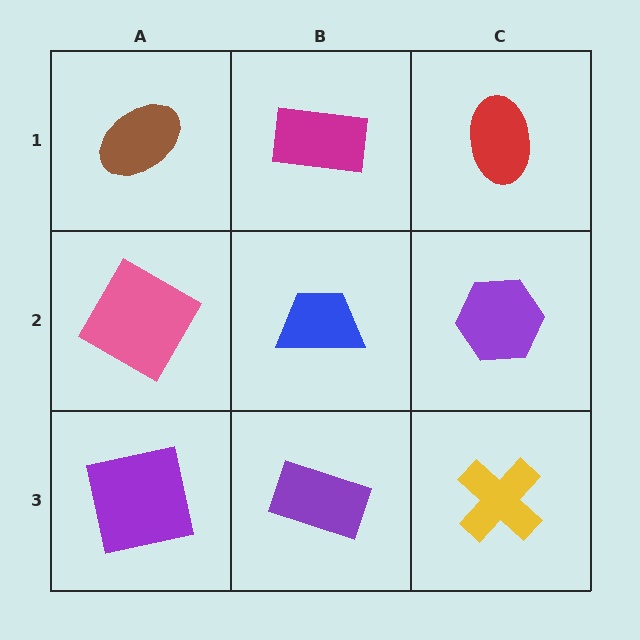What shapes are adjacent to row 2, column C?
A red ellipse (row 1, column C), a yellow cross (row 3, column C), a blue trapezoid (row 2, column B).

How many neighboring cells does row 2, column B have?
4.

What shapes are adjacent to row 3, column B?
A blue trapezoid (row 2, column B), a purple square (row 3, column A), a yellow cross (row 3, column C).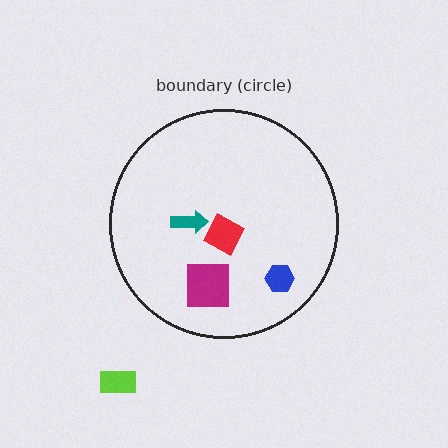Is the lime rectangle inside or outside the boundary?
Outside.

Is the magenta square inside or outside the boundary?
Inside.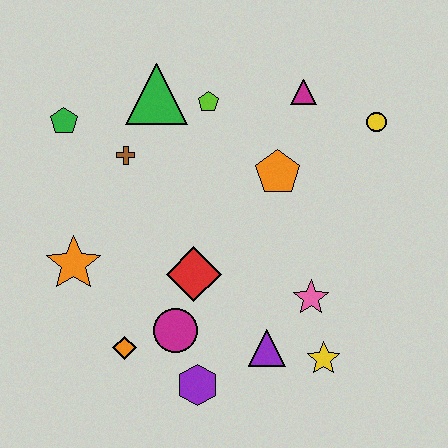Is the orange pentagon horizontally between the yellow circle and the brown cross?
Yes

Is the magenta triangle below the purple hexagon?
No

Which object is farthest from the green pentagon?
The yellow star is farthest from the green pentagon.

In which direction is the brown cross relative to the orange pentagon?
The brown cross is to the left of the orange pentagon.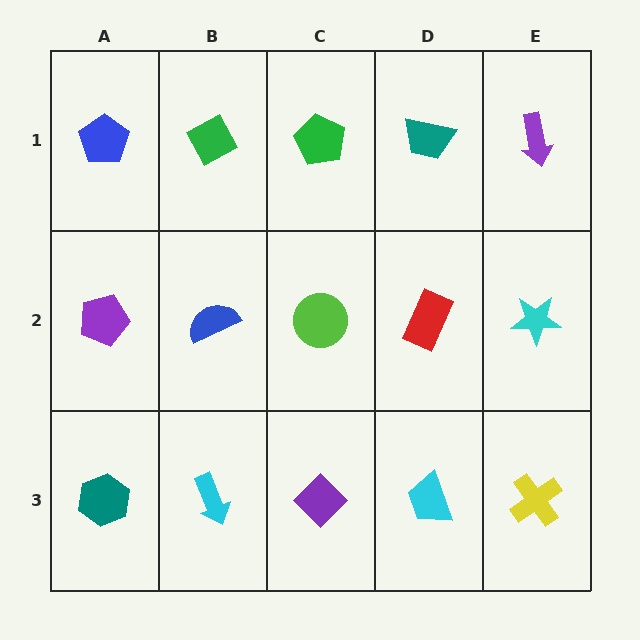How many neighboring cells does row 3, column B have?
3.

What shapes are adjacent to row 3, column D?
A red rectangle (row 2, column D), a purple diamond (row 3, column C), a yellow cross (row 3, column E).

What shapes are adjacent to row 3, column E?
A cyan star (row 2, column E), a cyan trapezoid (row 3, column D).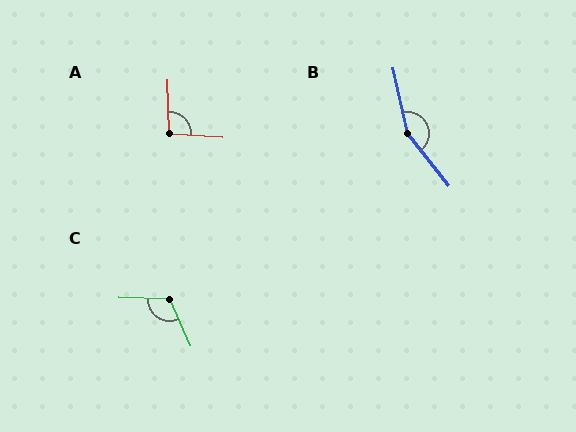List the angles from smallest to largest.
A (96°), C (115°), B (154°).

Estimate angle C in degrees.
Approximately 115 degrees.